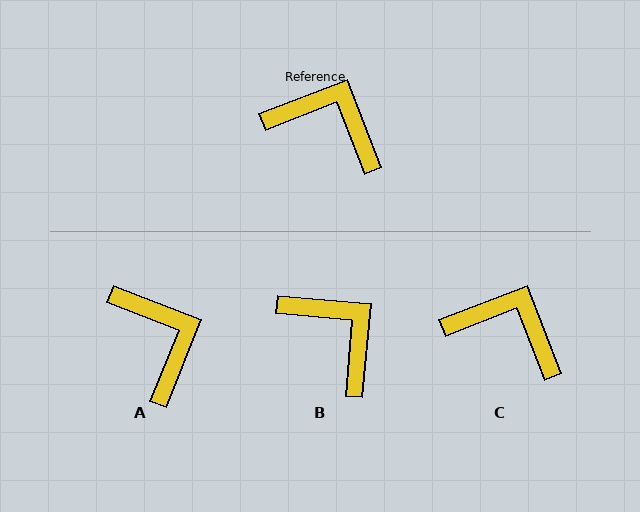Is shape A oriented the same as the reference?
No, it is off by about 43 degrees.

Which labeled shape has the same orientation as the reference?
C.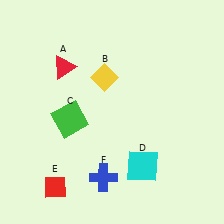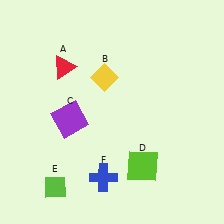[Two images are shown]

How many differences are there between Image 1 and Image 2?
There are 3 differences between the two images.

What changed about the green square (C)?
In Image 1, C is green. In Image 2, it changed to purple.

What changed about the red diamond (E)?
In Image 1, E is red. In Image 2, it changed to lime.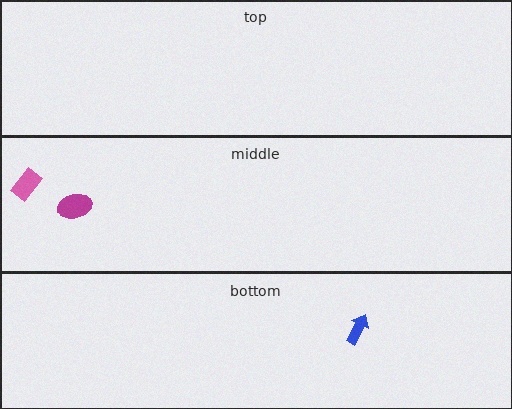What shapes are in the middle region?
The magenta ellipse, the pink rectangle.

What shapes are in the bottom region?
The blue arrow.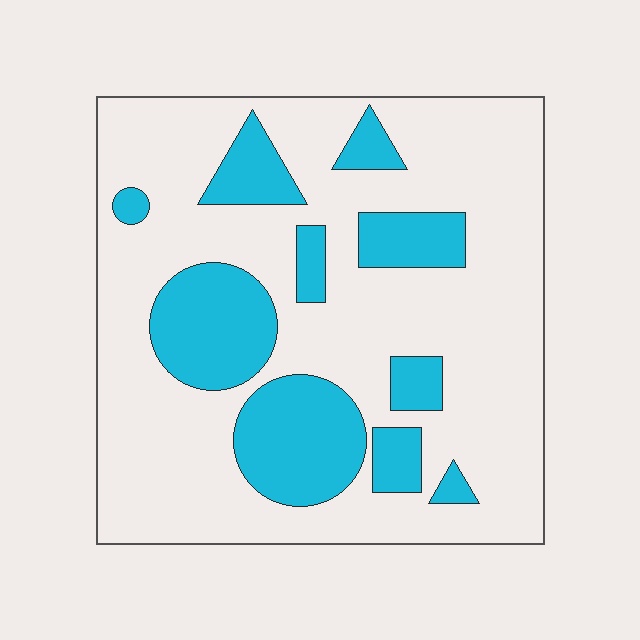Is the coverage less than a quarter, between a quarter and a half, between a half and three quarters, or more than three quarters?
Between a quarter and a half.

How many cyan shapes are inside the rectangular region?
10.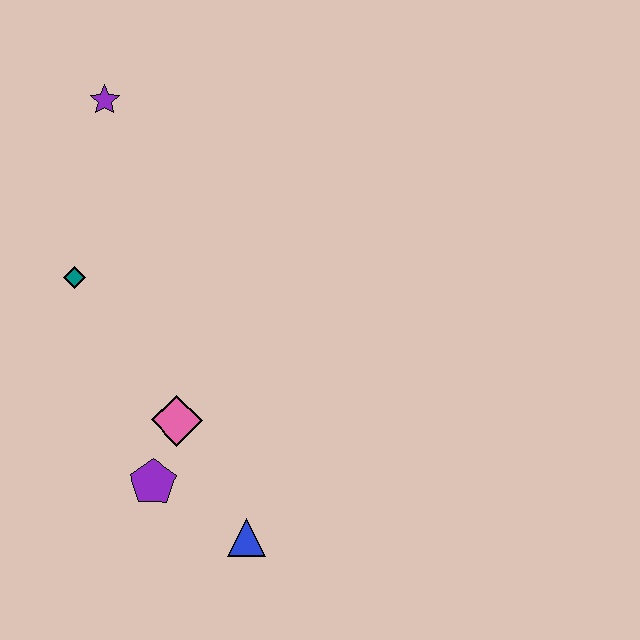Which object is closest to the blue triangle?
The purple pentagon is closest to the blue triangle.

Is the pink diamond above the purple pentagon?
Yes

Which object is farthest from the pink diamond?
The purple star is farthest from the pink diamond.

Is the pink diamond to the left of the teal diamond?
No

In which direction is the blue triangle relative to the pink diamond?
The blue triangle is below the pink diamond.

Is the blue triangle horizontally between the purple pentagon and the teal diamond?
No